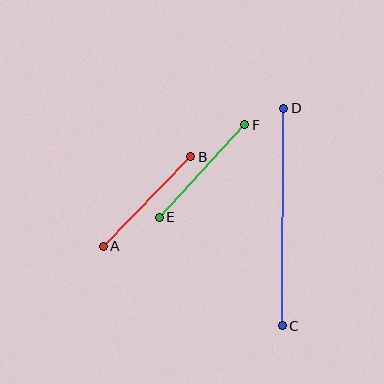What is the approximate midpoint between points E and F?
The midpoint is at approximately (202, 171) pixels.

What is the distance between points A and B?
The distance is approximately 125 pixels.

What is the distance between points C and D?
The distance is approximately 217 pixels.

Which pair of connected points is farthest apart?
Points C and D are farthest apart.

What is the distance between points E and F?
The distance is approximately 126 pixels.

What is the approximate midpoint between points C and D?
The midpoint is at approximately (283, 217) pixels.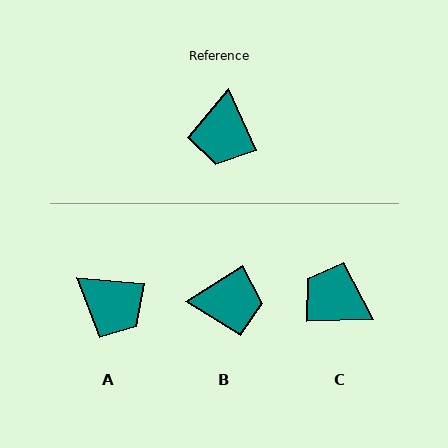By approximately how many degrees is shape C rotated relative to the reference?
Approximately 112 degrees clockwise.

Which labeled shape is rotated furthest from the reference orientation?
C, about 112 degrees away.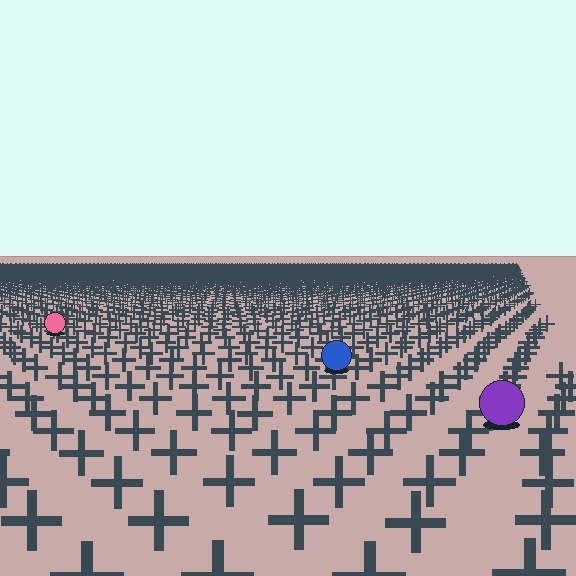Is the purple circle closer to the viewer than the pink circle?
Yes. The purple circle is closer — you can tell from the texture gradient: the ground texture is coarser near it.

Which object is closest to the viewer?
The purple circle is closest. The texture marks near it are larger and more spread out.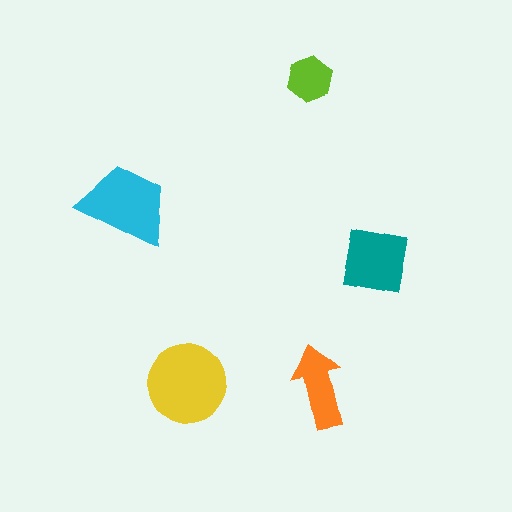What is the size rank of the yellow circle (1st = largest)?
1st.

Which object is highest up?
The lime hexagon is topmost.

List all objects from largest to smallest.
The yellow circle, the cyan trapezoid, the teal square, the orange arrow, the lime hexagon.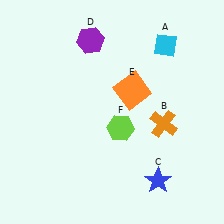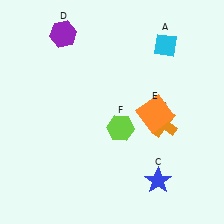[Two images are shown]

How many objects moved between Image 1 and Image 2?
2 objects moved between the two images.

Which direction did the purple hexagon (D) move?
The purple hexagon (D) moved left.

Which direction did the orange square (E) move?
The orange square (E) moved down.